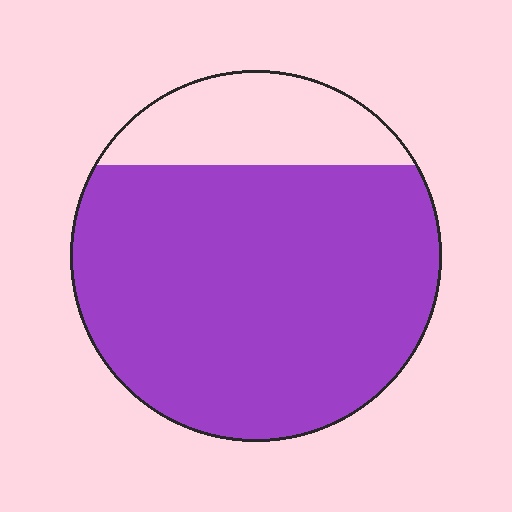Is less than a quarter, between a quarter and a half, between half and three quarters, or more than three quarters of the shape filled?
More than three quarters.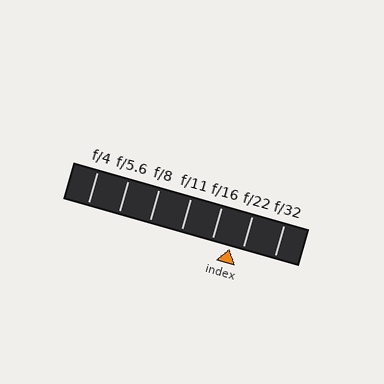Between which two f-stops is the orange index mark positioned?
The index mark is between f/16 and f/22.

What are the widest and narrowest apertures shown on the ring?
The widest aperture shown is f/4 and the narrowest is f/32.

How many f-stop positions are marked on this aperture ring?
There are 7 f-stop positions marked.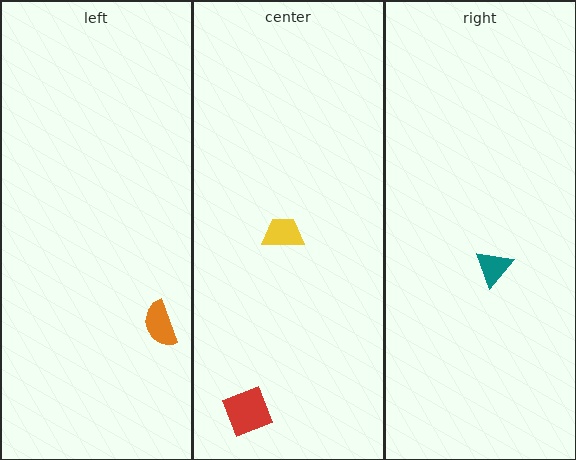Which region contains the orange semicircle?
The left region.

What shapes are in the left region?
The orange semicircle.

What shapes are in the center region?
The yellow trapezoid, the red diamond.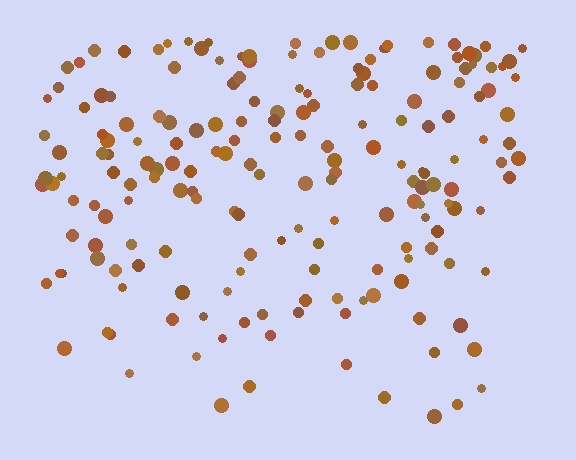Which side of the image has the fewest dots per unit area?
The bottom.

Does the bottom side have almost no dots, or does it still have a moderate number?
Still a moderate number, just noticeably fewer than the top.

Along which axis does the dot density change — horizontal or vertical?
Vertical.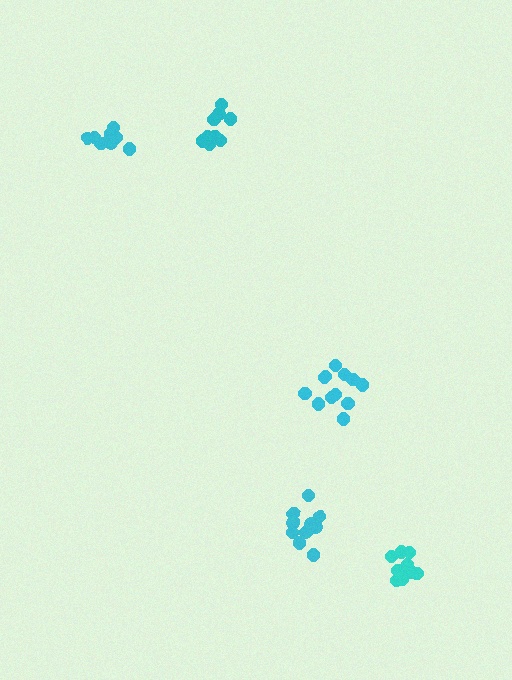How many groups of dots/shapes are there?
There are 5 groups.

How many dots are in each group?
Group 1: 10 dots, Group 2: 10 dots, Group 3: 12 dots, Group 4: 12 dots, Group 5: 9 dots (53 total).